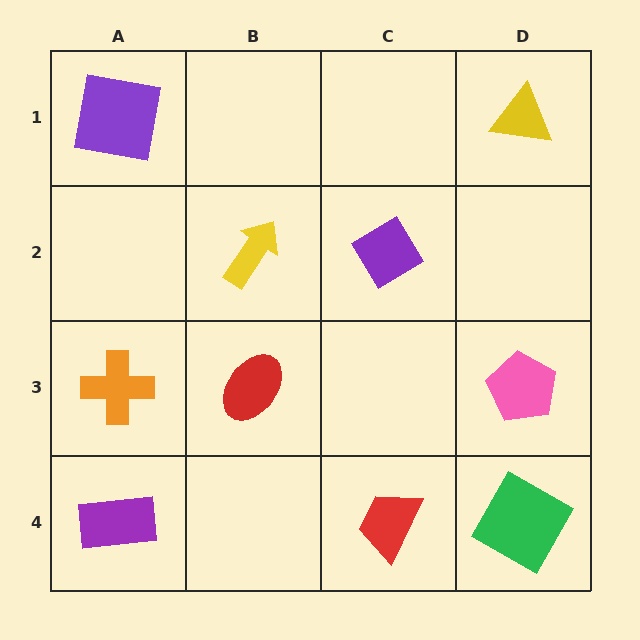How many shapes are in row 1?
2 shapes.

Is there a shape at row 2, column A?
No, that cell is empty.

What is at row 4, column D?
A green square.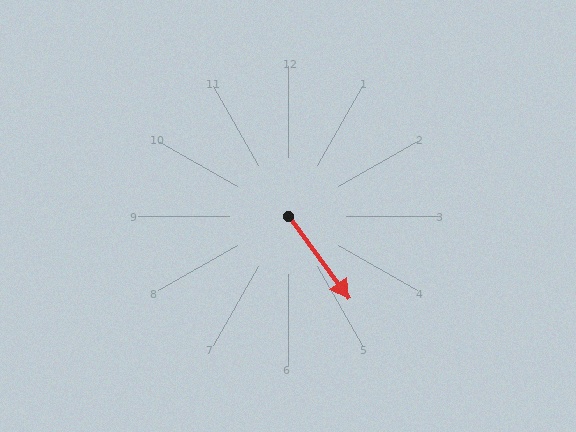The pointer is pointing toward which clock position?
Roughly 5 o'clock.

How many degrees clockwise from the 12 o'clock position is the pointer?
Approximately 144 degrees.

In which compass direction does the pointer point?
Southeast.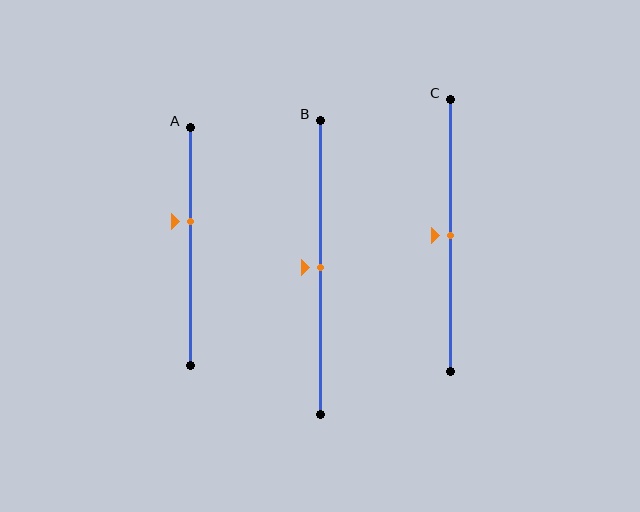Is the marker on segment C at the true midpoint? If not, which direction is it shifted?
Yes, the marker on segment C is at the true midpoint.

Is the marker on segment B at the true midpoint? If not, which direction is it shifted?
Yes, the marker on segment B is at the true midpoint.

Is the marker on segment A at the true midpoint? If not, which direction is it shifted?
No, the marker on segment A is shifted upward by about 11% of the segment length.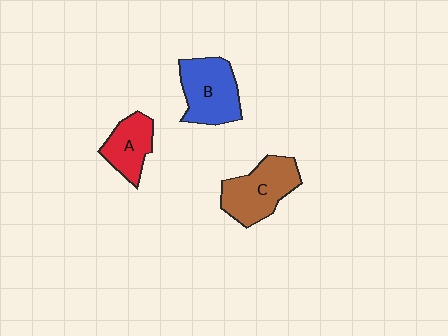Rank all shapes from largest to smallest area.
From largest to smallest: C (brown), B (blue), A (red).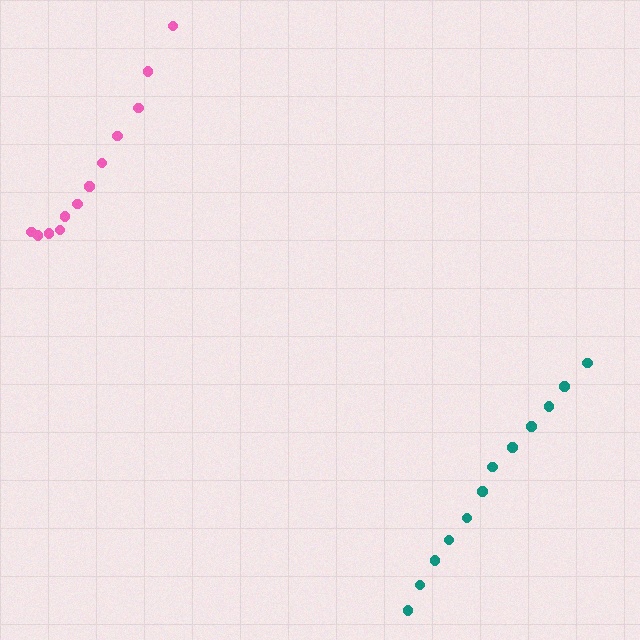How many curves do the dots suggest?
There are 2 distinct paths.